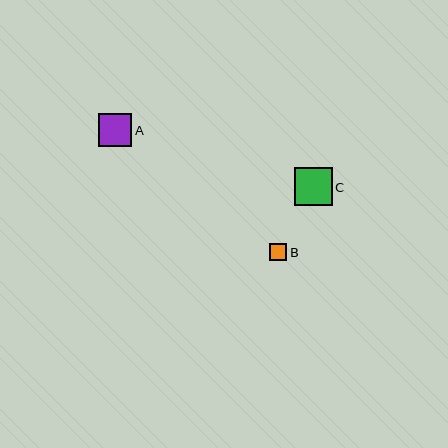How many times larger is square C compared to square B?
Square C is approximately 2.2 times the size of square B.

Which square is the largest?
Square C is the largest with a size of approximately 38 pixels.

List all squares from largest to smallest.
From largest to smallest: C, A, B.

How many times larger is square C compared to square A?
Square C is approximately 1.1 times the size of square A.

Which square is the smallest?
Square B is the smallest with a size of approximately 17 pixels.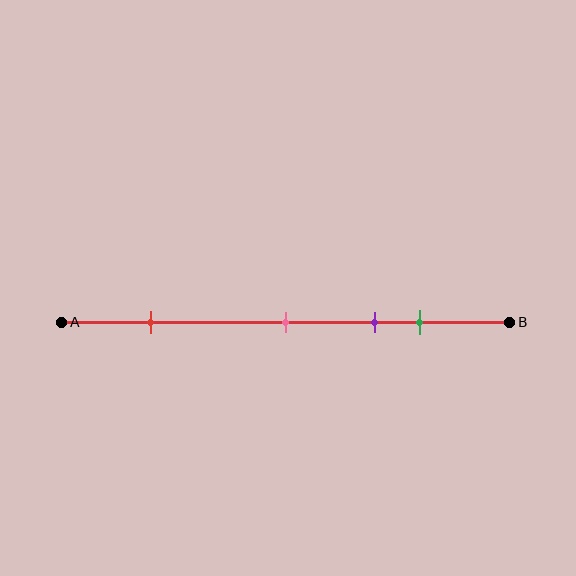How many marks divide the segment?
There are 4 marks dividing the segment.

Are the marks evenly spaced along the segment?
No, the marks are not evenly spaced.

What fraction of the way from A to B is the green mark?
The green mark is approximately 80% (0.8) of the way from A to B.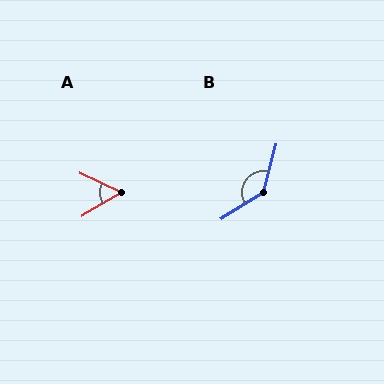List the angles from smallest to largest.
A (57°), B (136°).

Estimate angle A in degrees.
Approximately 57 degrees.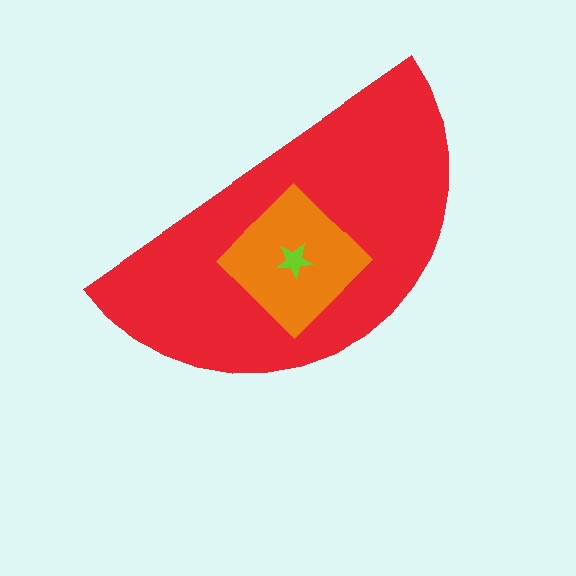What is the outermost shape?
The red semicircle.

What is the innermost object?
The lime star.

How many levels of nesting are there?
3.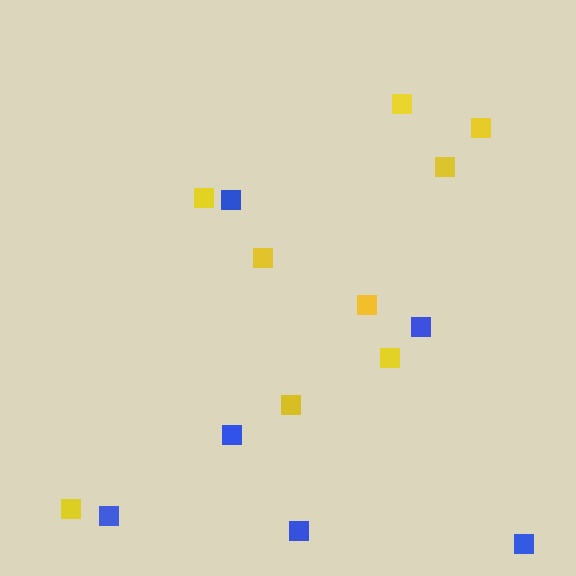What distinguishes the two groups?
There are 2 groups: one group of yellow squares (9) and one group of blue squares (6).